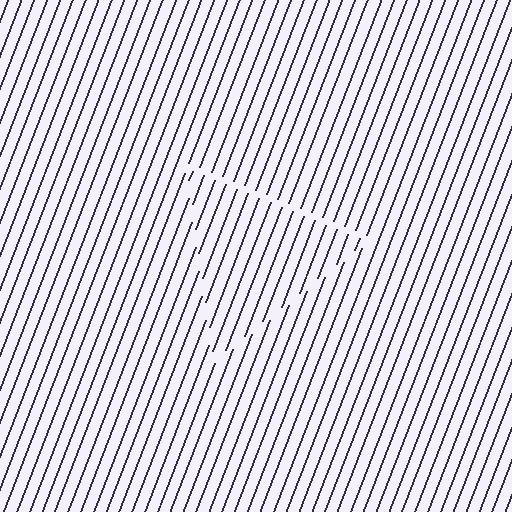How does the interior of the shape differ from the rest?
The interior of the shape contains the same grating, shifted by half a period — the contour is defined by the phase discontinuity where line-ends from the inner and outer gratings abut.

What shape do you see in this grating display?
An illusory triangle. The interior of the shape contains the same grating, shifted by half a period — the contour is defined by the phase discontinuity where line-ends from the inner and outer gratings abut.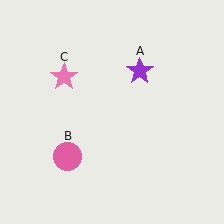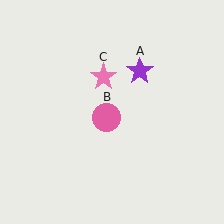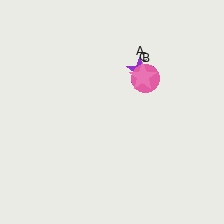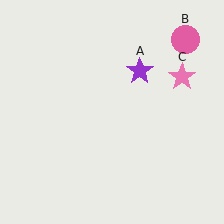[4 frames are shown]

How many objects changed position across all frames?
2 objects changed position: pink circle (object B), pink star (object C).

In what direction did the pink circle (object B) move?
The pink circle (object B) moved up and to the right.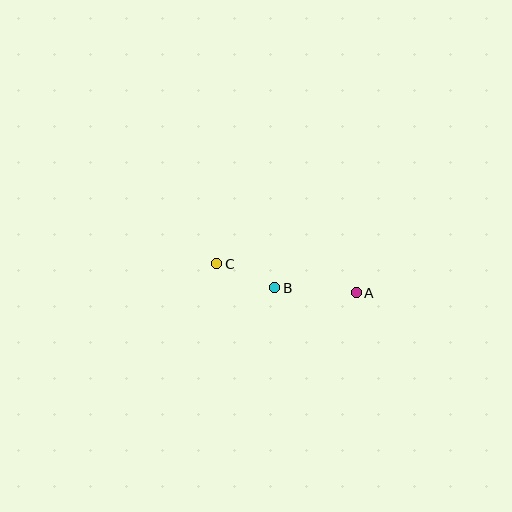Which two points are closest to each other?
Points B and C are closest to each other.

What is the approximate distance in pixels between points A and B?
The distance between A and B is approximately 82 pixels.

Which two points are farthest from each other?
Points A and C are farthest from each other.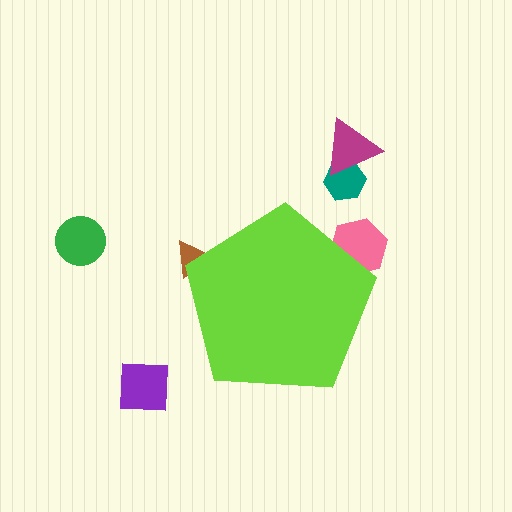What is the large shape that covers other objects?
A lime pentagon.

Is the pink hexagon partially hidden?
Yes, the pink hexagon is partially hidden behind the lime pentagon.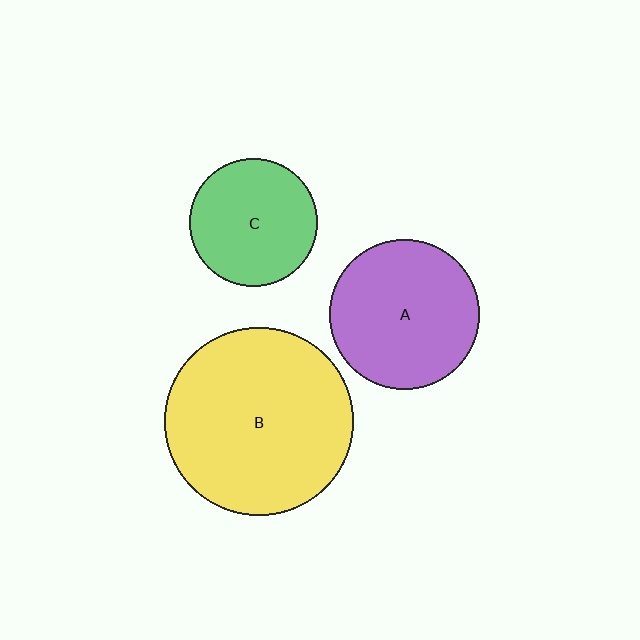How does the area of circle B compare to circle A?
Approximately 1.6 times.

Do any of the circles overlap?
No, none of the circles overlap.